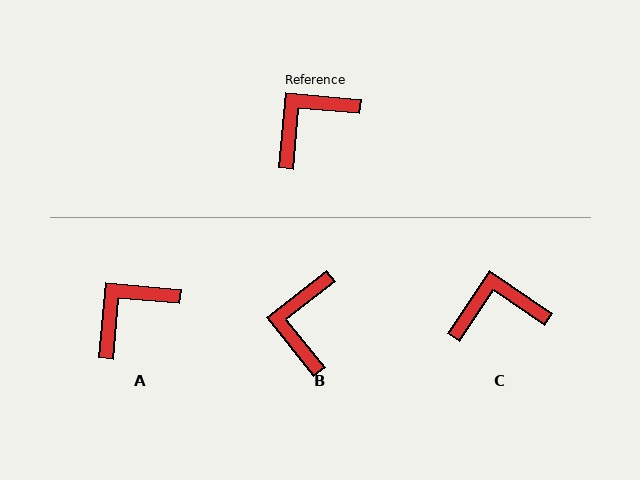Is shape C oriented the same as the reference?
No, it is off by about 29 degrees.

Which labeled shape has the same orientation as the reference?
A.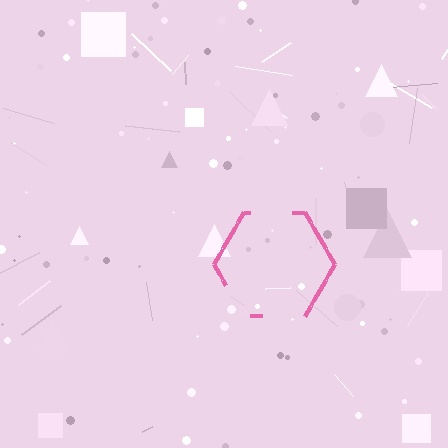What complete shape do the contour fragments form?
The contour fragments form a hexagon.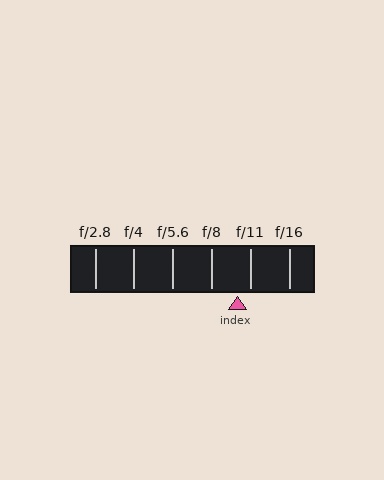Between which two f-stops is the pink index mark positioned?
The index mark is between f/8 and f/11.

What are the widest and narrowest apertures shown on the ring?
The widest aperture shown is f/2.8 and the narrowest is f/16.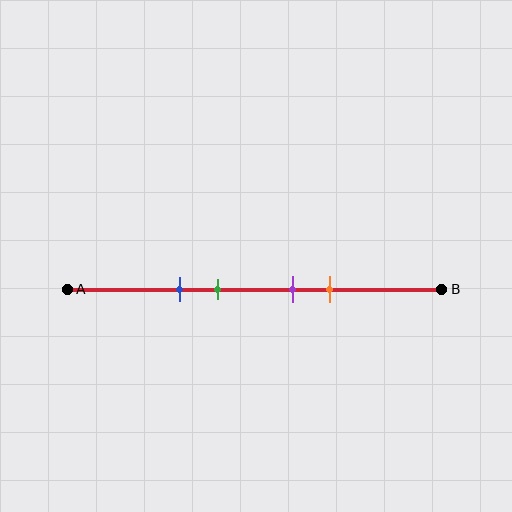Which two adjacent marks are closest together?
The purple and orange marks are the closest adjacent pair.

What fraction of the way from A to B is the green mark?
The green mark is approximately 40% (0.4) of the way from A to B.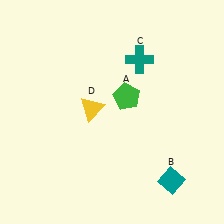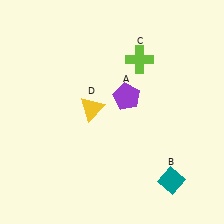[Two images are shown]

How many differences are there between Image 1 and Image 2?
There are 2 differences between the two images.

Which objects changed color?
A changed from green to purple. C changed from teal to lime.